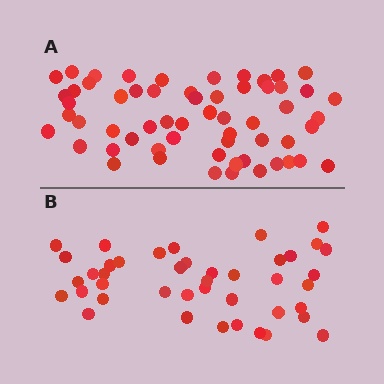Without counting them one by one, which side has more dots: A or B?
Region A (the top region) has more dots.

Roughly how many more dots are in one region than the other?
Region A has approximately 15 more dots than region B.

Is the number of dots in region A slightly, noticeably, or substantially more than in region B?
Region A has noticeably more, but not dramatically so. The ratio is roughly 1.4 to 1.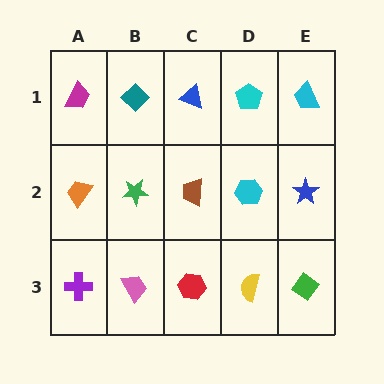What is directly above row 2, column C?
A blue triangle.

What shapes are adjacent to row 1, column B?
A green star (row 2, column B), a magenta trapezoid (row 1, column A), a blue triangle (row 1, column C).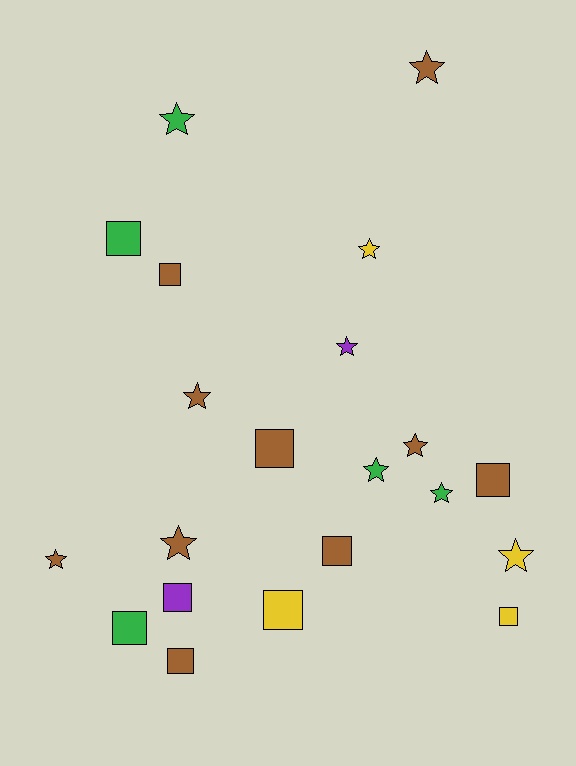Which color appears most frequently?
Brown, with 10 objects.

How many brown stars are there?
There are 5 brown stars.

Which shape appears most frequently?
Star, with 11 objects.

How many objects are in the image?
There are 21 objects.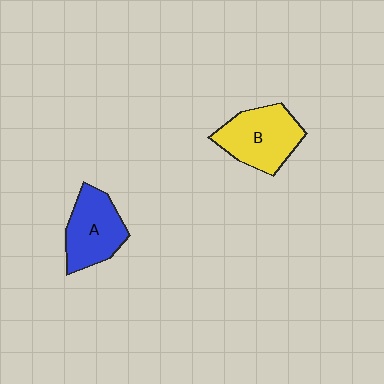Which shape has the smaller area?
Shape A (blue).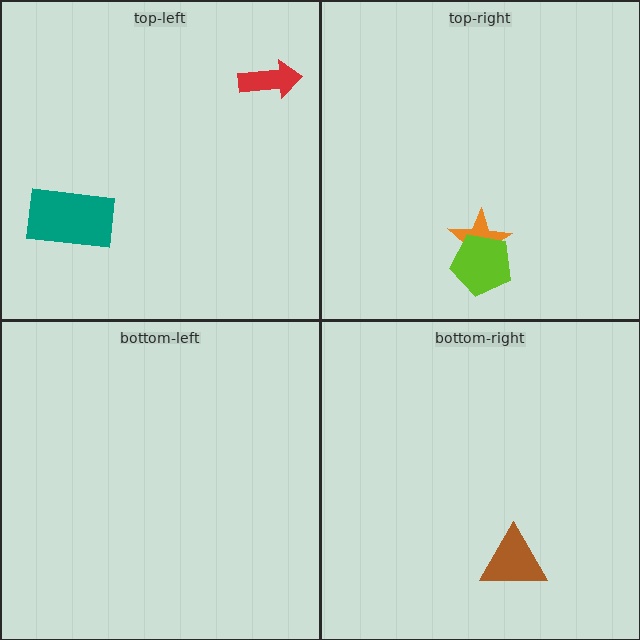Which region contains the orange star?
The top-right region.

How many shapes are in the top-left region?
2.